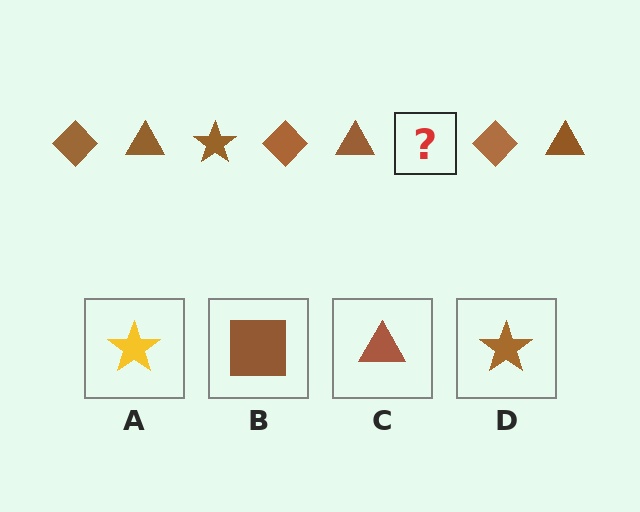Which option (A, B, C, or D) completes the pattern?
D.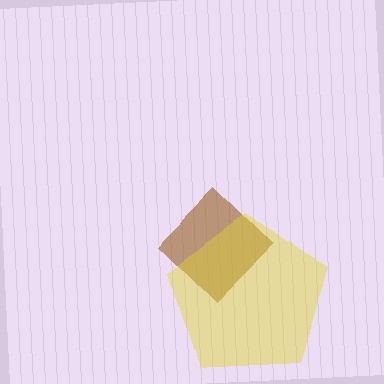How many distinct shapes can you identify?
There are 2 distinct shapes: a brown diamond, a yellow pentagon.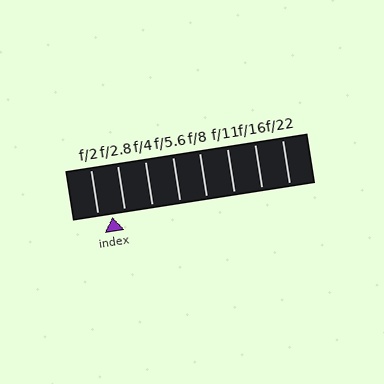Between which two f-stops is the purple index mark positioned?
The index mark is between f/2 and f/2.8.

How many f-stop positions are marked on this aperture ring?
There are 8 f-stop positions marked.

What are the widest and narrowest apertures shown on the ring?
The widest aperture shown is f/2 and the narrowest is f/22.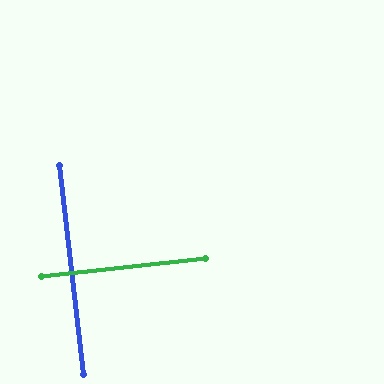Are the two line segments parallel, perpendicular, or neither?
Perpendicular — they meet at approximately 90°.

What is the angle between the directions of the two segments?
Approximately 90 degrees.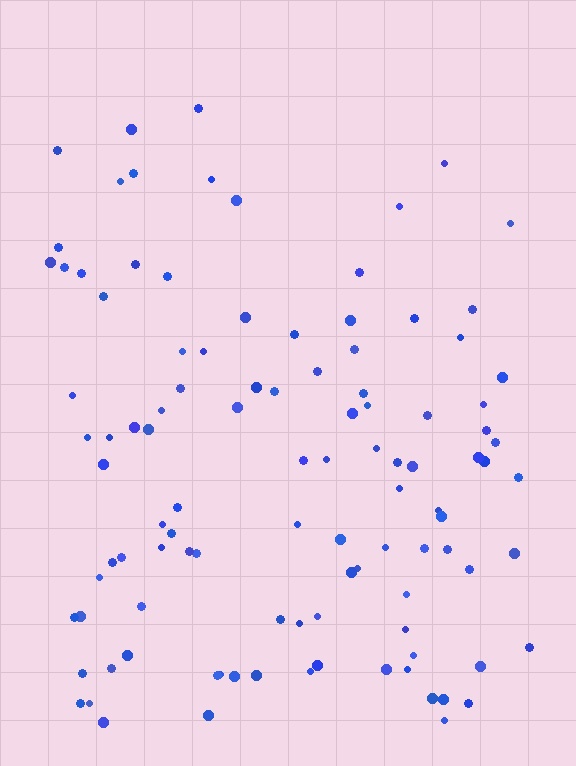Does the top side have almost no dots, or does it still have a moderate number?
Still a moderate number, just noticeably fewer than the bottom.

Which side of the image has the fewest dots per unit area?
The top.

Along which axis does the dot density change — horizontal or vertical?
Vertical.